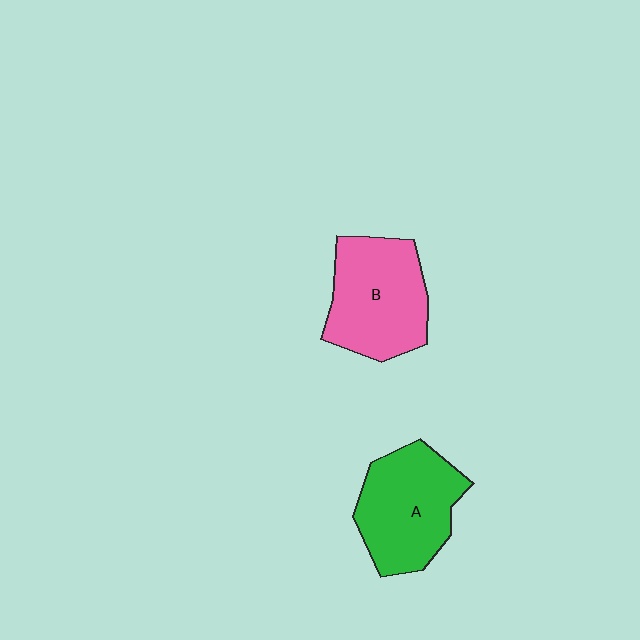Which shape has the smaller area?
Shape A (green).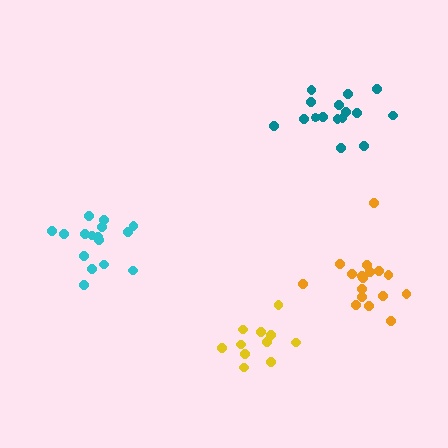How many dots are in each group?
Group 1: 16 dots, Group 2: 11 dots, Group 3: 17 dots, Group 4: 16 dots (60 total).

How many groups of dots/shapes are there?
There are 4 groups.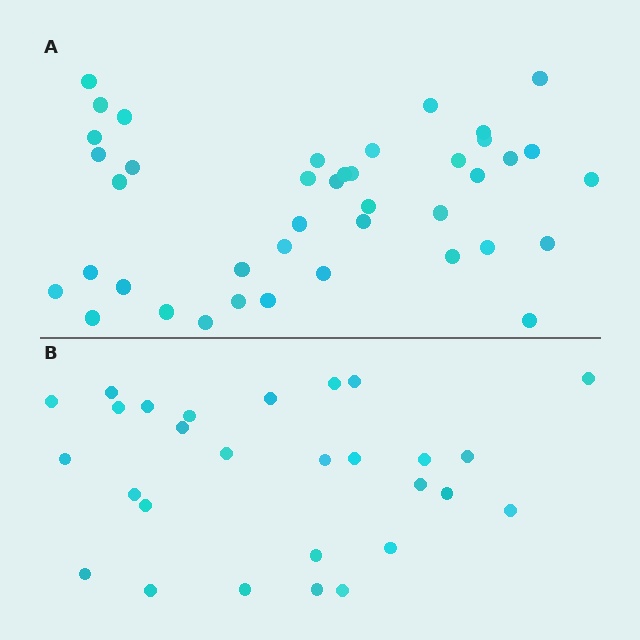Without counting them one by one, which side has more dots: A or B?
Region A (the top region) has more dots.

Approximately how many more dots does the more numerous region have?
Region A has approximately 15 more dots than region B.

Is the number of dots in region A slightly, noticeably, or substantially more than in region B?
Region A has substantially more. The ratio is roughly 1.5 to 1.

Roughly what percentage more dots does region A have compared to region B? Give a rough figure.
About 45% more.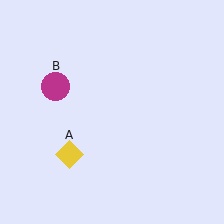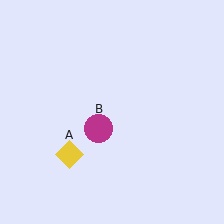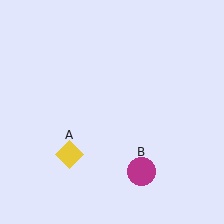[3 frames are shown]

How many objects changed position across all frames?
1 object changed position: magenta circle (object B).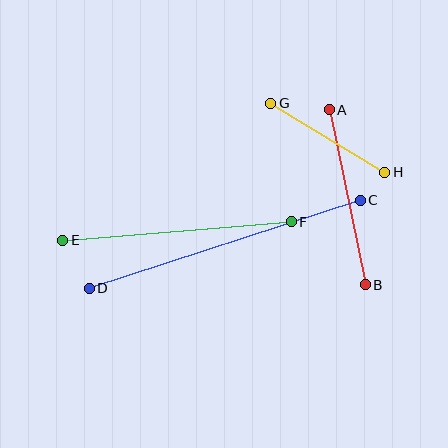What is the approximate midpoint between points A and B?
The midpoint is at approximately (347, 197) pixels.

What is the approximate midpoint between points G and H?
The midpoint is at approximately (328, 138) pixels.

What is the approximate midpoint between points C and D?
The midpoint is at approximately (225, 244) pixels.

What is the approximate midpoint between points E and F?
The midpoint is at approximately (177, 231) pixels.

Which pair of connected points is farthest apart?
Points C and D are farthest apart.